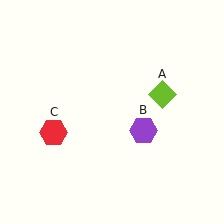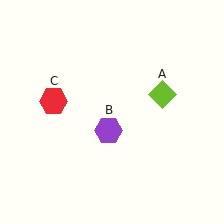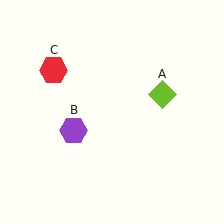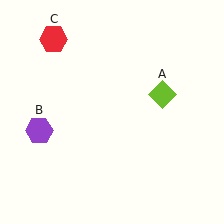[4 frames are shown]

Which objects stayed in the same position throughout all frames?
Lime diamond (object A) remained stationary.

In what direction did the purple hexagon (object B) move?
The purple hexagon (object B) moved left.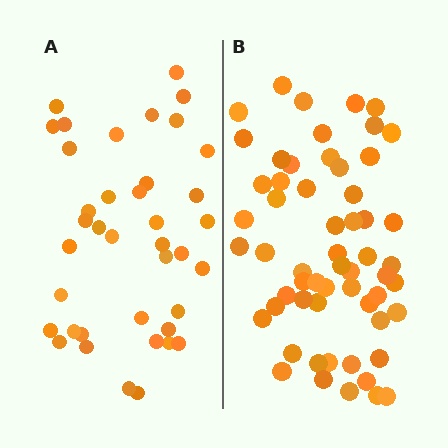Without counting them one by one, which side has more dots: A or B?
Region B (the right region) has more dots.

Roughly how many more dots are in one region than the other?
Region B has approximately 20 more dots than region A.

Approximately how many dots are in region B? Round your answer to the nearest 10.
About 60 dots. (The exact count is 58, which rounds to 60.)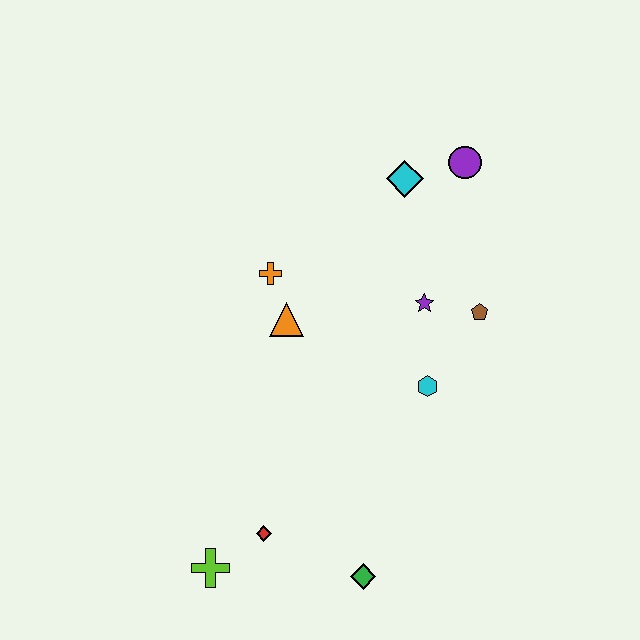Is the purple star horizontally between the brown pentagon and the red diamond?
Yes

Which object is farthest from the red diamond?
The purple circle is farthest from the red diamond.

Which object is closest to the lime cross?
The red diamond is closest to the lime cross.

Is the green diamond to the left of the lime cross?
No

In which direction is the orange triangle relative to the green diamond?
The orange triangle is above the green diamond.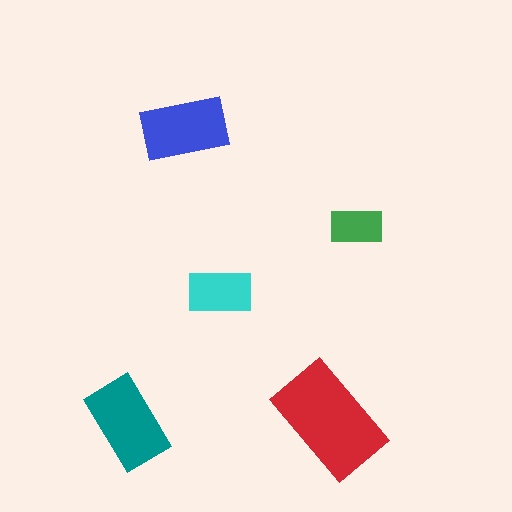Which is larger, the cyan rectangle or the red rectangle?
The red one.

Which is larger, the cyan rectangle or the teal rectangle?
The teal one.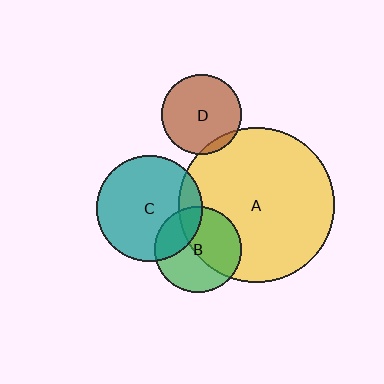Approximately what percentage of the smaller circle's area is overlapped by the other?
Approximately 15%.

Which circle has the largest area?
Circle A (yellow).